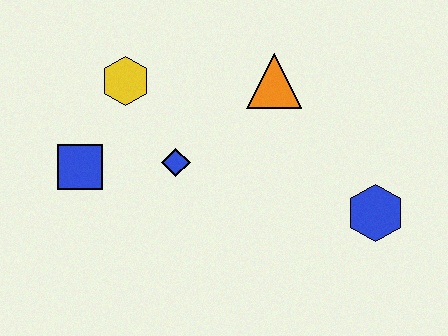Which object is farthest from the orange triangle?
The blue square is farthest from the orange triangle.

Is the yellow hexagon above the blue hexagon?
Yes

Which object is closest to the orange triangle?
The blue diamond is closest to the orange triangle.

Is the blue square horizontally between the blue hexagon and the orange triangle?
No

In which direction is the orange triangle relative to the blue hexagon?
The orange triangle is above the blue hexagon.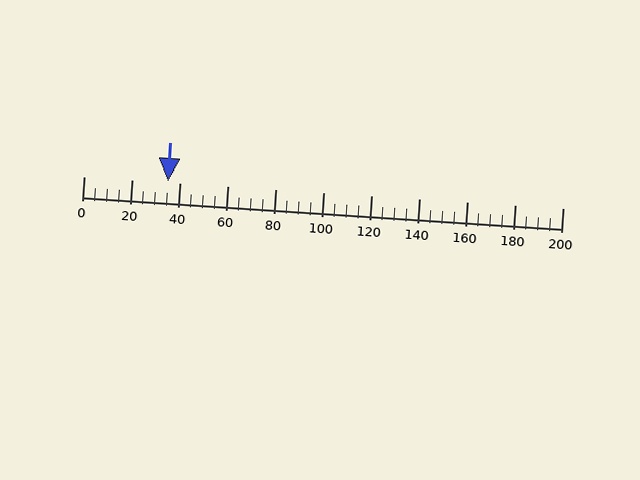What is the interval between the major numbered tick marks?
The major tick marks are spaced 20 units apart.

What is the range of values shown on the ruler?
The ruler shows values from 0 to 200.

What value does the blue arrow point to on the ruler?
The blue arrow points to approximately 35.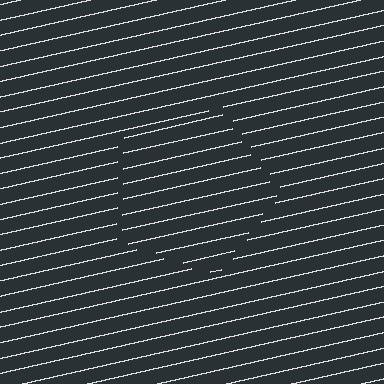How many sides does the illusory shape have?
5 sides — the line-ends trace a pentagon.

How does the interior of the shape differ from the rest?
The interior of the shape contains the same grating, shifted by half a period — the contour is defined by the phase discontinuity where line-ends from the inner and outer gratings abut.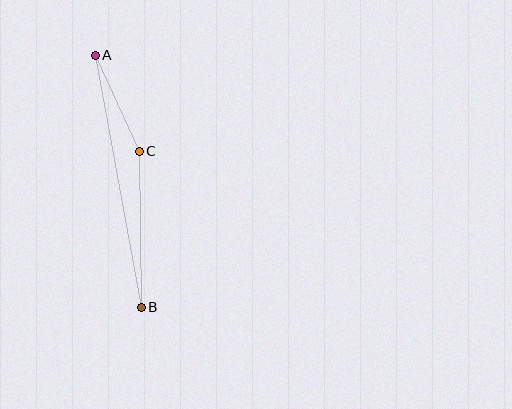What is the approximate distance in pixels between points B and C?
The distance between B and C is approximately 156 pixels.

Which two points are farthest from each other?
Points A and B are farthest from each other.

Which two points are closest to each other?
Points A and C are closest to each other.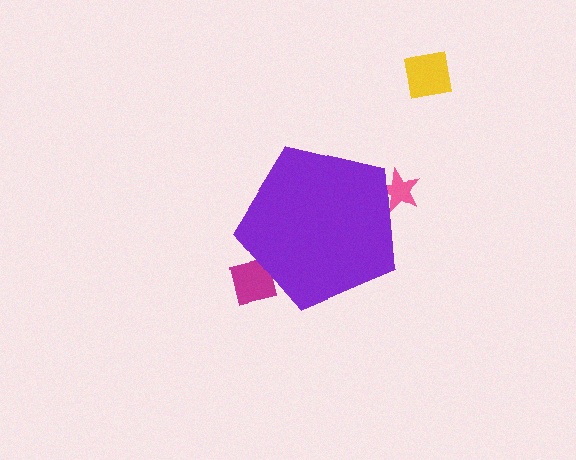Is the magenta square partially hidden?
Yes, the magenta square is partially hidden behind the purple pentagon.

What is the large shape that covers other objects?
A purple pentagon.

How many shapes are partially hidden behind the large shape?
2 shapes are partially hidden.